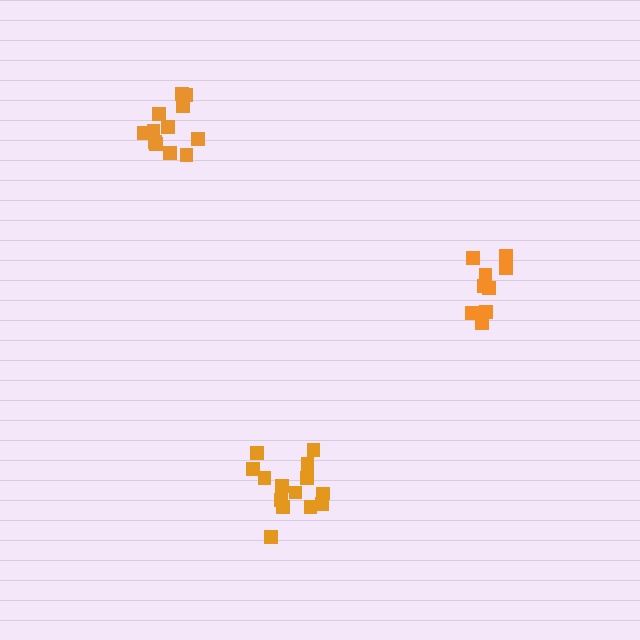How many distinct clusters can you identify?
There are 3 distinct clusters.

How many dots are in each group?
Group 1: 12 dots, Group 2: 9 dots, Group 3: 14 dots (35 total).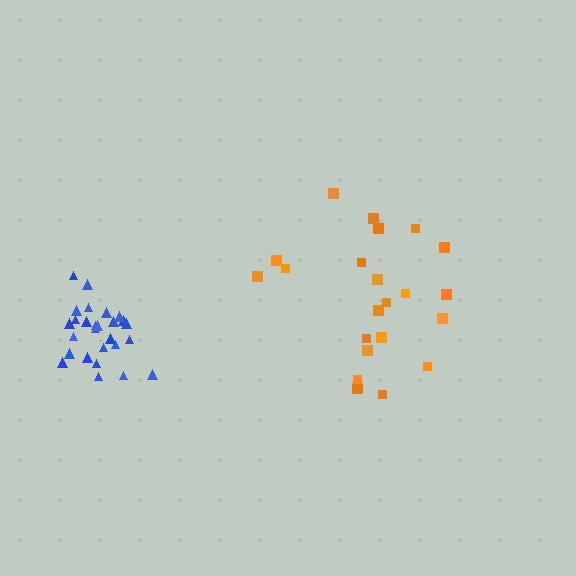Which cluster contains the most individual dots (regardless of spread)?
Blue (27).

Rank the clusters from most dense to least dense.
blue, orange.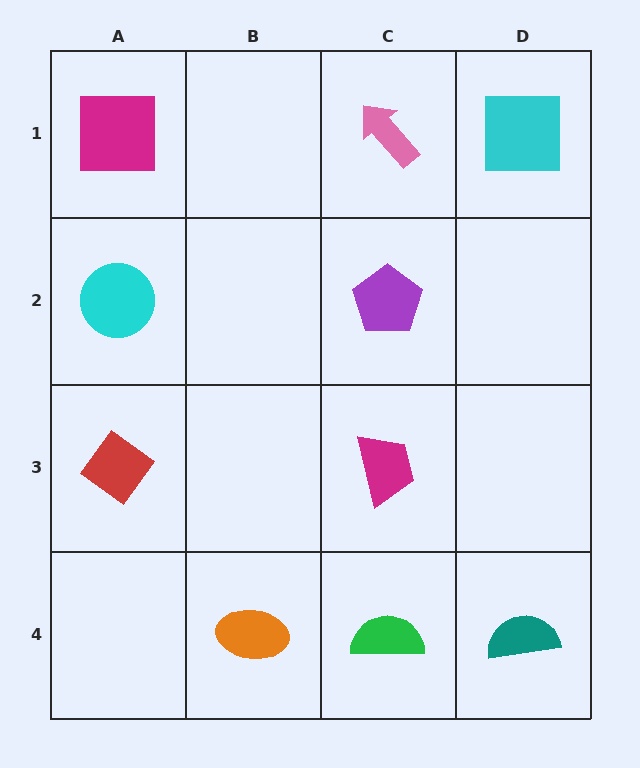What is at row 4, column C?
A green semicircle.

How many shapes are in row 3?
2 shapes.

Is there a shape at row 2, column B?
No, that cell is empty.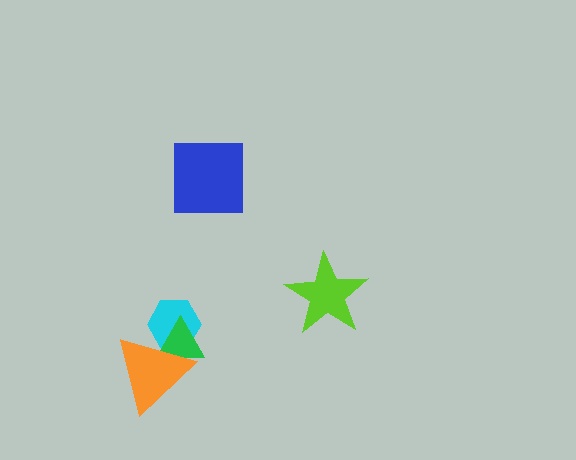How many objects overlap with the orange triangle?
2 objects overlap with the orange triangle.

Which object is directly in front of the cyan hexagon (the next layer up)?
The green triangle is directly in front of the cyan hexagon.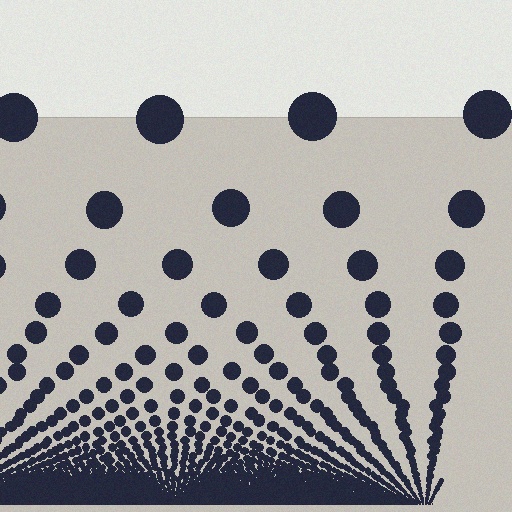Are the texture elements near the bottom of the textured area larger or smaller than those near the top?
Smaller. The gradient is inverted — elements near the bottom are smaller and denser.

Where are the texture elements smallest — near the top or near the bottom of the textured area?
Near the bottom.